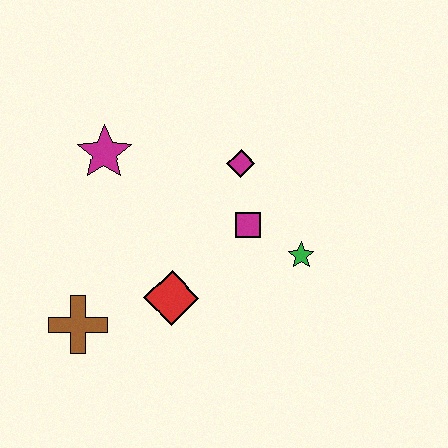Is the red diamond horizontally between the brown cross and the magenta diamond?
Yes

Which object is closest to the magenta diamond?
The magenta square is closest to the magenta diamond.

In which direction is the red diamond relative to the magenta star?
The red diamond is below the magenta star.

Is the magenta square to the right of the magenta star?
Yes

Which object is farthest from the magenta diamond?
The brown cross is farthest from the magenta diamond.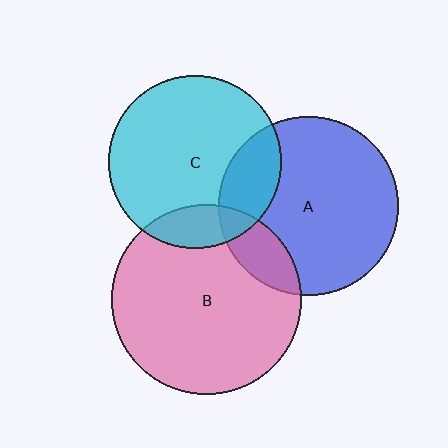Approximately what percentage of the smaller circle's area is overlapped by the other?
Approximately 20%.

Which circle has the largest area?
Circle B (pink).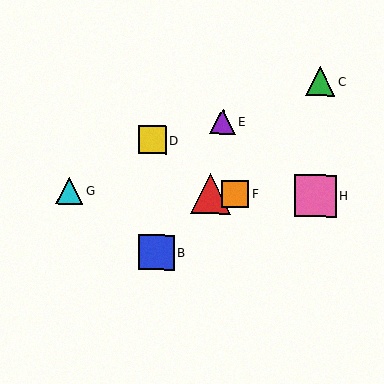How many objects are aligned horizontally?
4 objects (A, F, G, H) are aligned horizontally.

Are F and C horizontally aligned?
No, F is at y≈194 and C is at y≈81.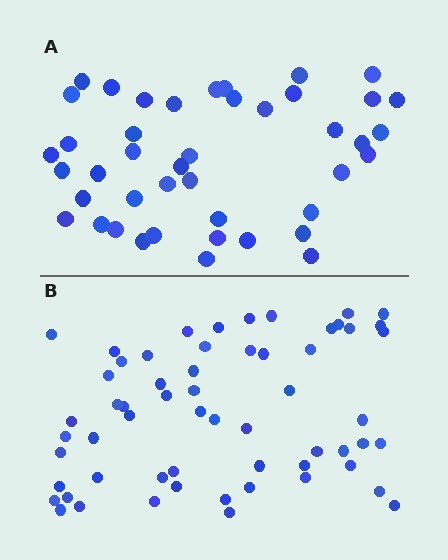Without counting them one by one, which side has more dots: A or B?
Region B (the bottom region) has more dots.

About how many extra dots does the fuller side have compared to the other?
Region B has approximately 15 more dots than region A.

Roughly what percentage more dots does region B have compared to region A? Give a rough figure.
About 35% more.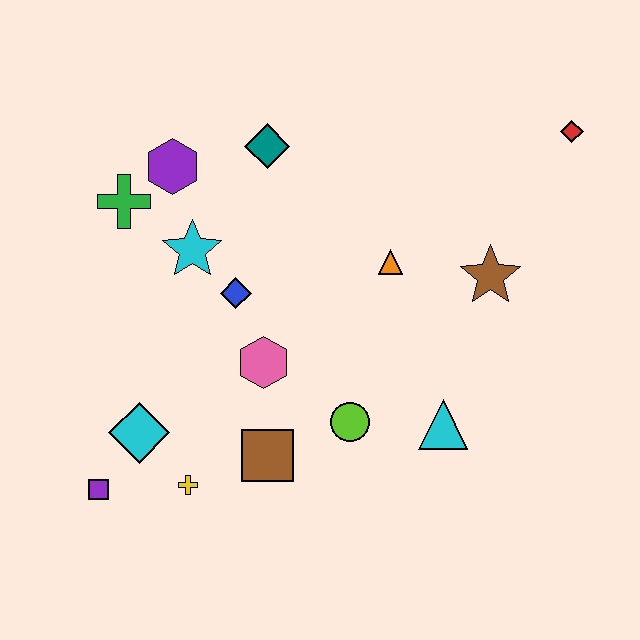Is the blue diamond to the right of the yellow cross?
Yes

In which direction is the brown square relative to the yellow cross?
The brown square is to the right of the yellow cross.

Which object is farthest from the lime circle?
The red diamond is farthest from the lime circle.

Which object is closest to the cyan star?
The blue diamond is closest to the cyan star.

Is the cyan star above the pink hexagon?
Yes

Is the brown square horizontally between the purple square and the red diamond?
Yes